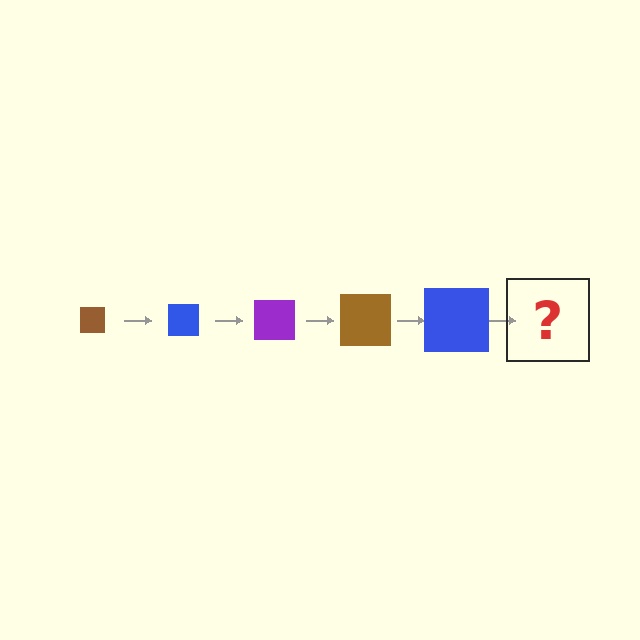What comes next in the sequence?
The next element should be a purple square, larger than the previous one.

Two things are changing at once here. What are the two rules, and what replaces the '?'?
The two rules are that the square grows larger each step and the color cycles through brown, blue, and purple. The '?' should be a purple square, larger than the previous one.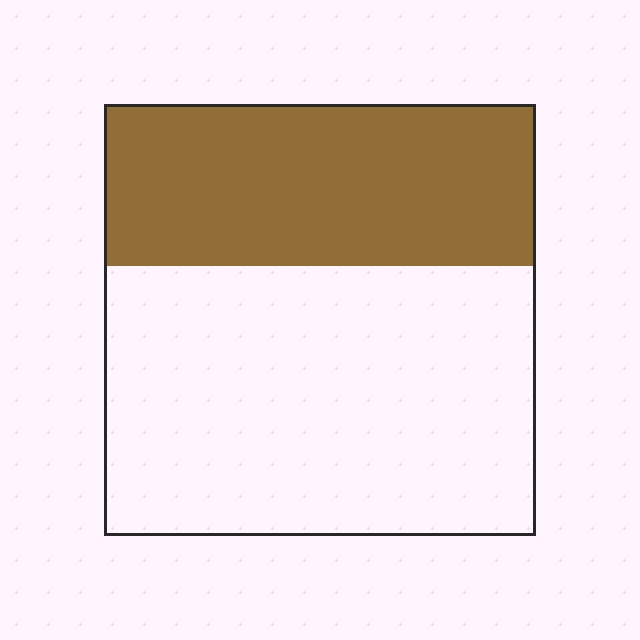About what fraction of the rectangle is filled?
About three eighths (3/8).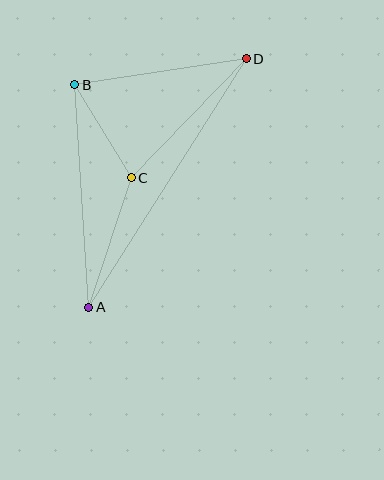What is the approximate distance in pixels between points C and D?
The distance between C and D is approximately 166 pixels.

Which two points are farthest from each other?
Points A and D are farthest from each other.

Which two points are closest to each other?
Points B and C are closest to each other.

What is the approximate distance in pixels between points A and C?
The distance between A and C is approximately 136 pixels.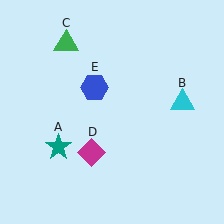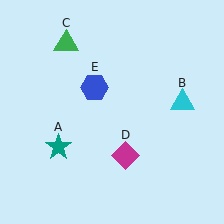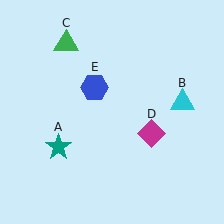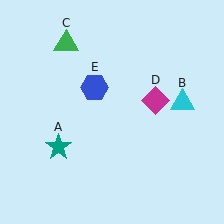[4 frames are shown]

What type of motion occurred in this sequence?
The magenta diamond (object D) rotated counterclockwise around the center of the scene.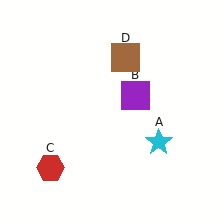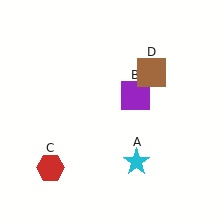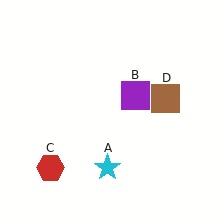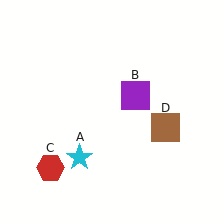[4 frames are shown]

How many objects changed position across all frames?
2 objects changed position: cyan star (object A), brown square (object D).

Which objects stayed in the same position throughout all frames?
Purple square (object B) and red hexagon (object C) remained stationary.